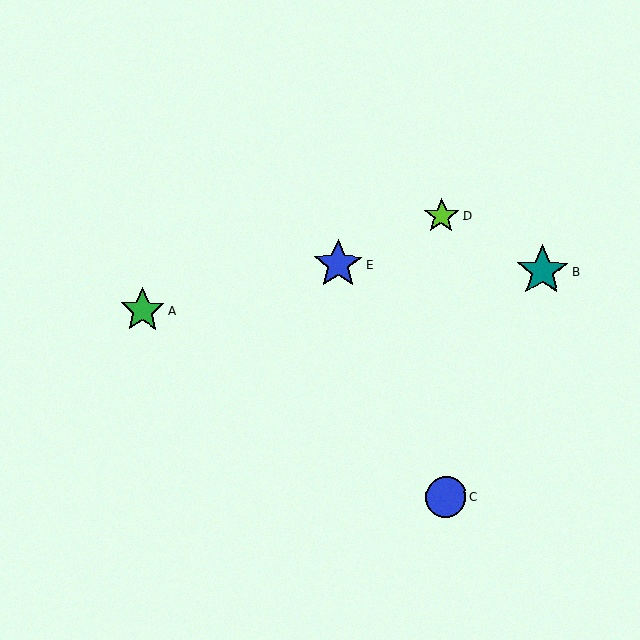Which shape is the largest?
The teal star (labeled B) is the largest.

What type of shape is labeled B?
Shape B is a teal star.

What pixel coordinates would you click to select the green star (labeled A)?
Click at (143, 310) to select the green star A.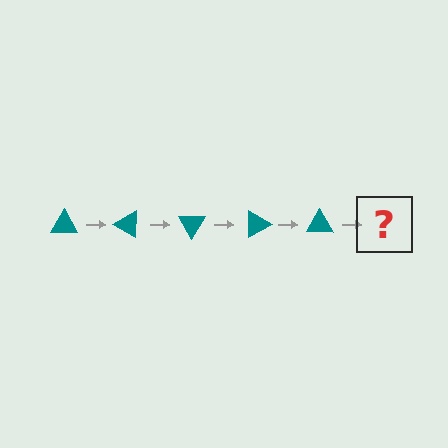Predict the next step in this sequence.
The next step is a teal triangle rotated 150 degrees.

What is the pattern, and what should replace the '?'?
The pattern is that the triangle rotates 30 degrees each step. The '?' should be a teal triangle rotated 150 degrees.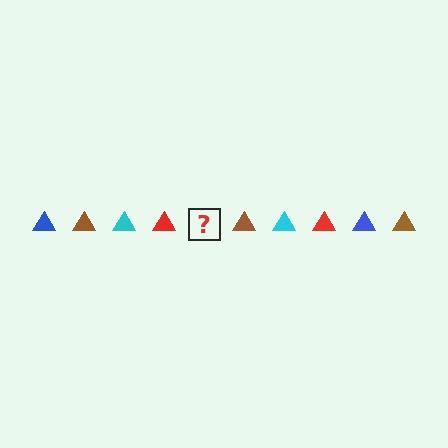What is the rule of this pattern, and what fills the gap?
The rule is that the pattern cycles through blue, brown, cyan, red triangles. The gap should be filled with a blue triangle.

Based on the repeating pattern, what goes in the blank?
The blank should be a blue triangle.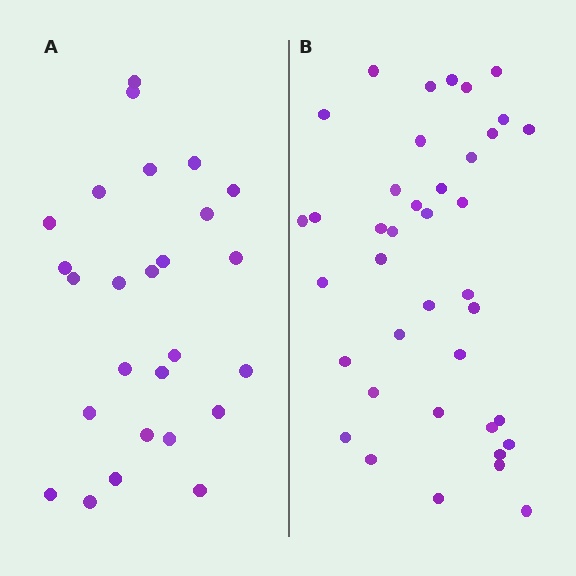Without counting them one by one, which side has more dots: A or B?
Region B (the right region) has more dots.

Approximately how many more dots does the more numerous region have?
Region B has approximately 15 more dots than region A.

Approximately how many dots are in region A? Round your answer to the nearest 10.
About 30 dots. (The exact count is 26, which rounds to 30.)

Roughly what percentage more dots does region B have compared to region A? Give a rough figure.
About 50% more.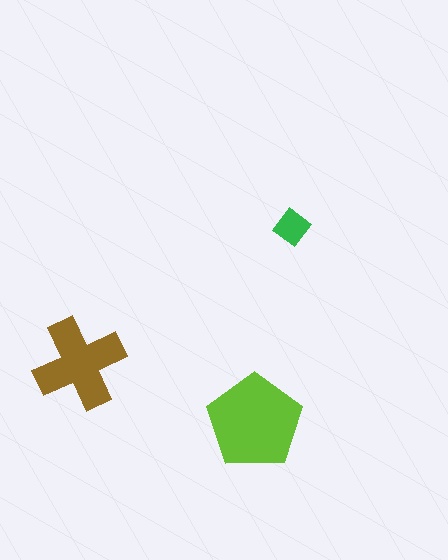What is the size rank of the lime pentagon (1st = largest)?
1st.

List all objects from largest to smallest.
The lime pentagon, the brown cross, the green diamond.